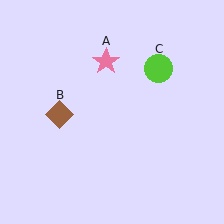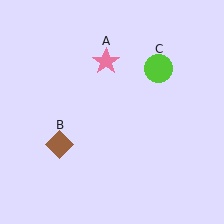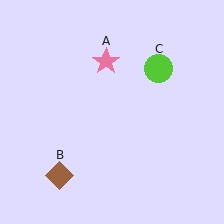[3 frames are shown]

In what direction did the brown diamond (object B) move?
The brown diamond (object B) moved down.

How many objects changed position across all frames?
1 object changed position: brown diamond (object B).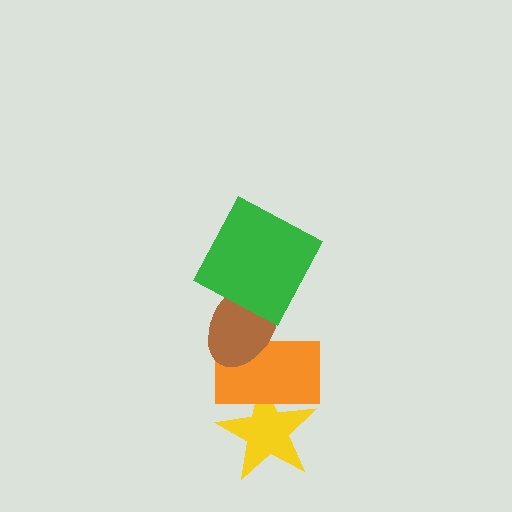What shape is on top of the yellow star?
The orange rectangle is on top of the yellow star.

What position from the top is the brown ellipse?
The brown ellipse is 2nd from the top.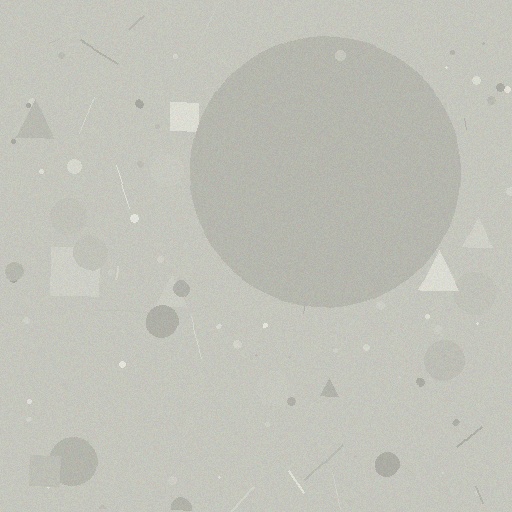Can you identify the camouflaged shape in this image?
The camouflaged shape is a circle.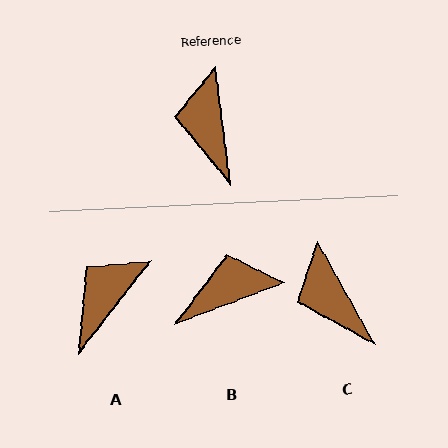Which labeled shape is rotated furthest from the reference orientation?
B, about 77 degrees away.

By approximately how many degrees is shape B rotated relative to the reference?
Approximately 77 degrees clockwise.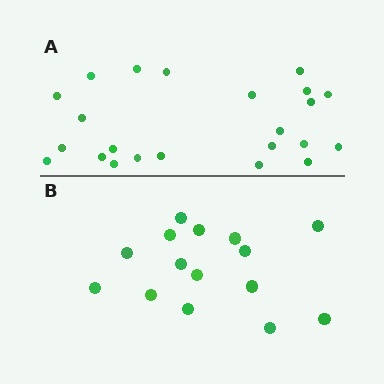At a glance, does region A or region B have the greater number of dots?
Region A (the top region) has more dots.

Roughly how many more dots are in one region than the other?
Region A has roughly 8 or so more dots than region B.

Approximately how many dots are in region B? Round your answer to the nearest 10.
About 20 dots. (The exact count is 15, which rounds to 20.)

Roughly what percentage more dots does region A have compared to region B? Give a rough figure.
About 55% more.